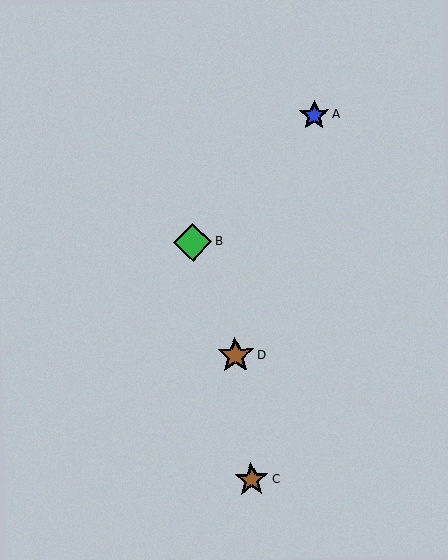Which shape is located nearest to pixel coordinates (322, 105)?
The blue star (labeled A) at (314, 115) is nearest to that location.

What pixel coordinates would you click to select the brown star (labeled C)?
Click at (251, 480) to select the brown star C.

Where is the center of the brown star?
The center of the brown star is at (236, 355).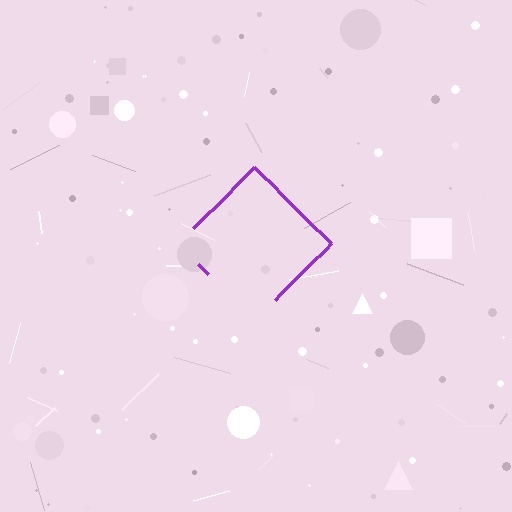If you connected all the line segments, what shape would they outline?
They would outline a diamond.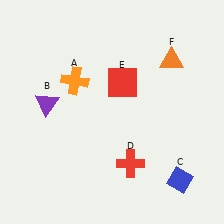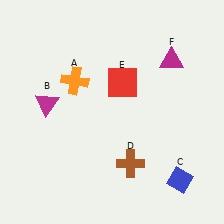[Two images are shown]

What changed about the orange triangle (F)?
In Image 1, F is orange. In Image 2, it changed to magenta.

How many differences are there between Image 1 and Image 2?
There are 3 differences between the two images.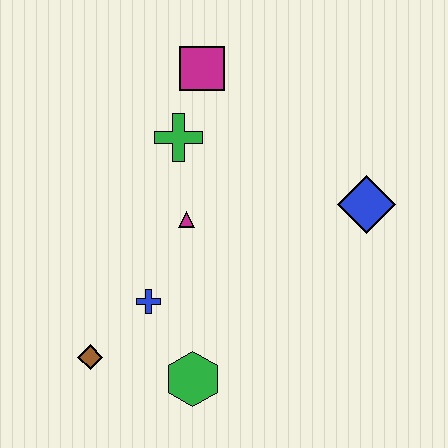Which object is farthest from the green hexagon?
The magenta square is farthest from the green hexagon.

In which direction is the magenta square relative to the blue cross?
The magenta square is above the blue cross.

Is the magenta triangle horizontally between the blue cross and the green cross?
No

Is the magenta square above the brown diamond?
Yes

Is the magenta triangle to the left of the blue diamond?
Yes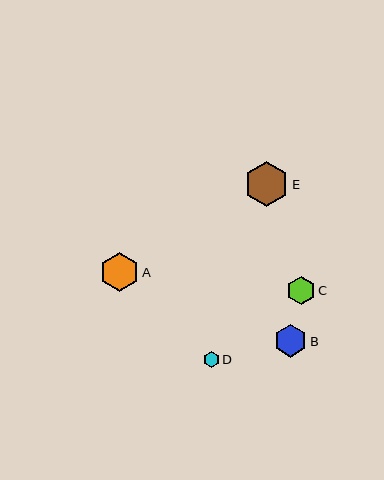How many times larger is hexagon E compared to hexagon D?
Hexagon E is approximately 2.8 times the size of hexagon D.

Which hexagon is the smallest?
Hexagon D is the smallest with a size of approximately 16 pixels.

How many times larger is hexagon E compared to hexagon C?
Hexagon E is approximately 1.6 times the size of hexagon C.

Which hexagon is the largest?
Hexagon E is the largest with a size of approximately 45 pixels.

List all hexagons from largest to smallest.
From largest to smallest: E, A, B, C, D.